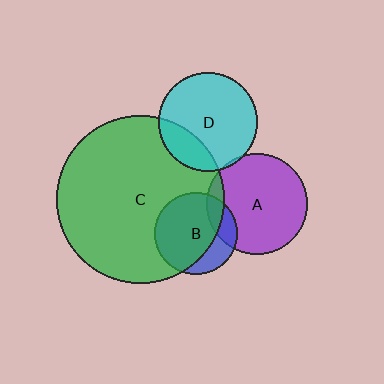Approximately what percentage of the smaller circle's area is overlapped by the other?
Approximately 10%.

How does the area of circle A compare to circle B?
Approximately 1.5 times.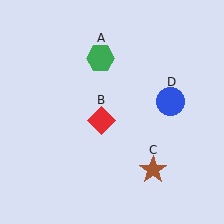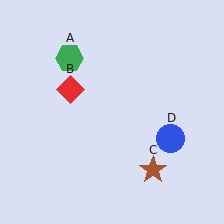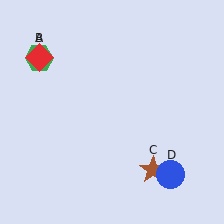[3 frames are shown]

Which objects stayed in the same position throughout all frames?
Brown star (object C) remained stationary.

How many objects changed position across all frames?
3 objects changed position: green hexagon (object A), red diamond (object B), blue circle (object D).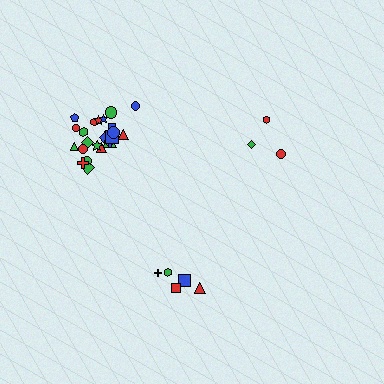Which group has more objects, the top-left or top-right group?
The top-left group.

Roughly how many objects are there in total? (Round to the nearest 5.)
Roughly 35 objects in total.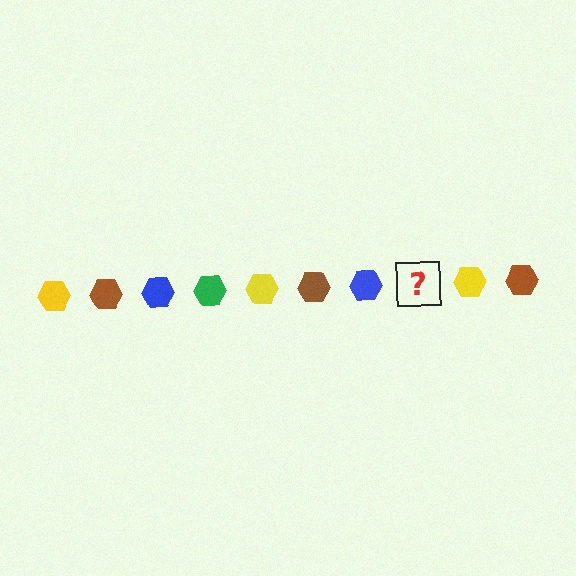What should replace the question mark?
The question mark should be replaced with a green hexagon.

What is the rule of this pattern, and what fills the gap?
The rule is that the pattern cycles through yellow, brown, blue, green hexagons. The gap should be filled with a green hexagon.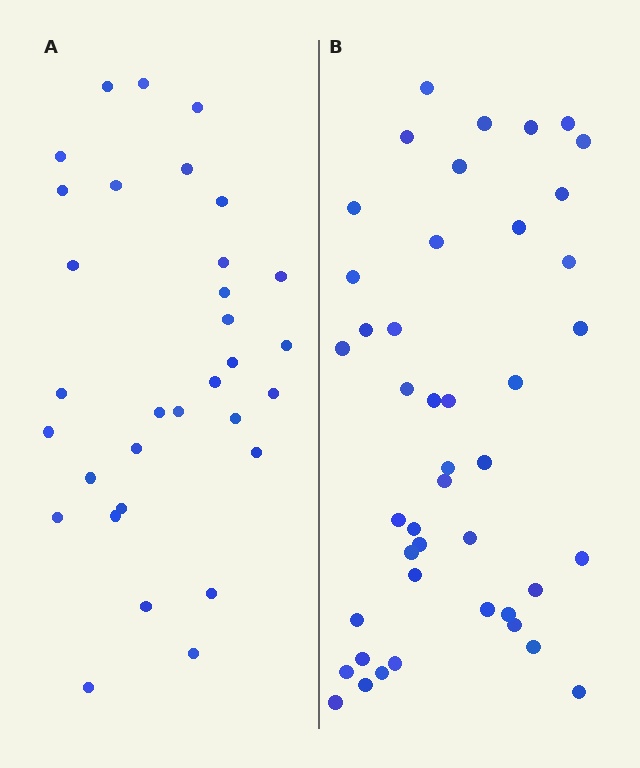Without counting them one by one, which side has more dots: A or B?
Region B (the right region) has more dots.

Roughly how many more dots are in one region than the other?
Region B has roughly 12 or so more dots than region A.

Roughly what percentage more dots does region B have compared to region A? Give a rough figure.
About 40% more.